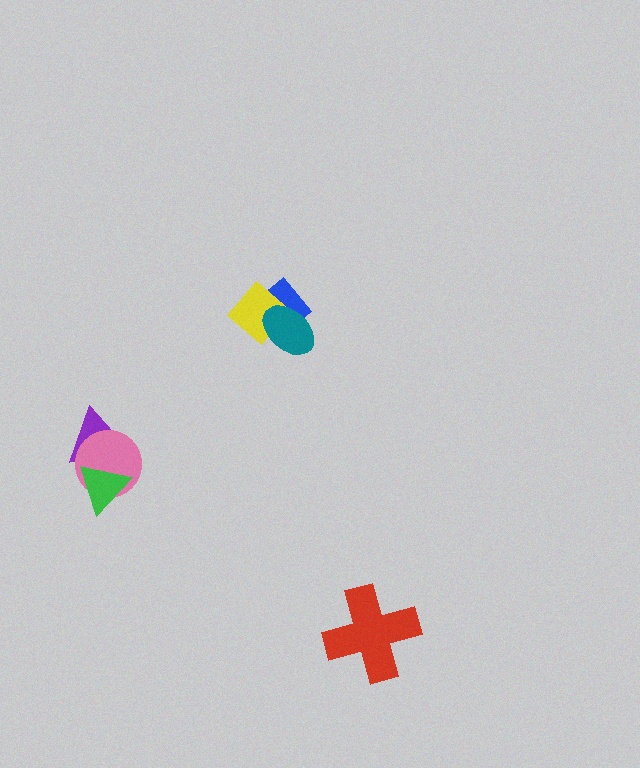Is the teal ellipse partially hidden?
No, no other shape covers it.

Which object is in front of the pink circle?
The green triangle is in front of the pink circle.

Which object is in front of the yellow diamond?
The teal ellipse is in front of the yellow diamond.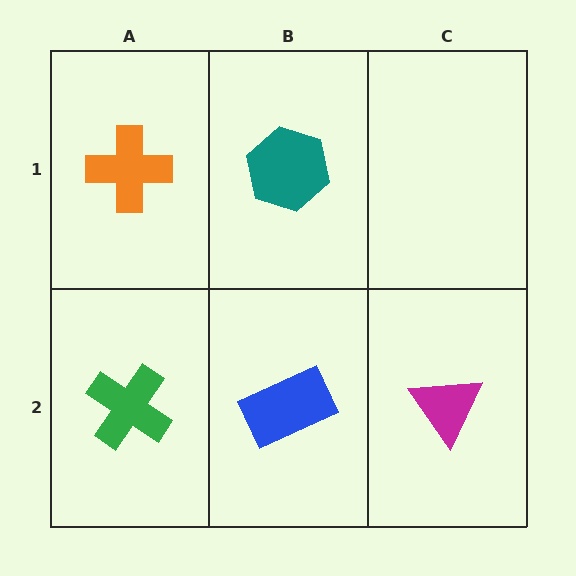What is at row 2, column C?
A magenta triangle.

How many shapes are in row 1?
2 shapes.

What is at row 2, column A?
A green cross.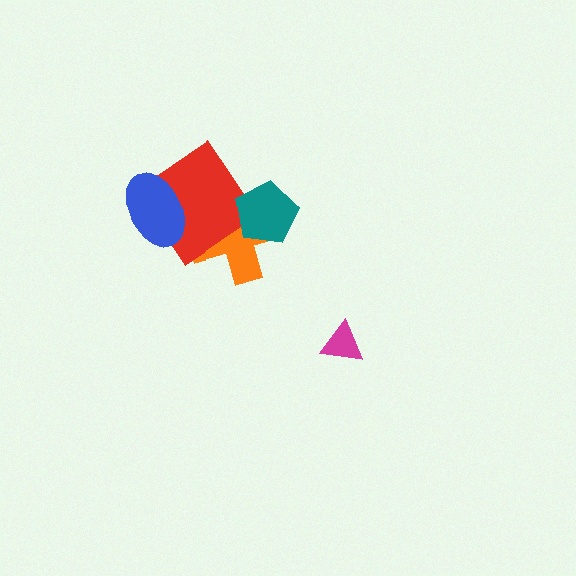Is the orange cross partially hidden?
Yes, it is partially covered by another shape.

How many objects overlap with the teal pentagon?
1 object overlaps with the teal pentagon.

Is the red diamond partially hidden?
Yes, it is partially covered by another shape.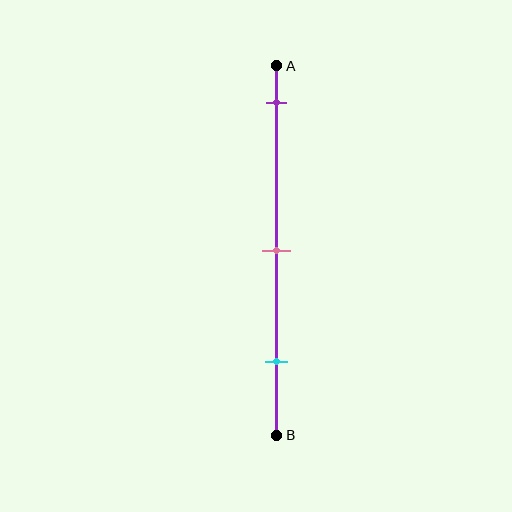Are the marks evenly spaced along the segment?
Yes, the marks are approximately evenly spaced.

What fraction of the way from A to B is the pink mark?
The pink mark is approximately 50% (0.5) of the way from A to B.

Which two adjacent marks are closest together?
The pink and cyan marks are the closest adjacent pair.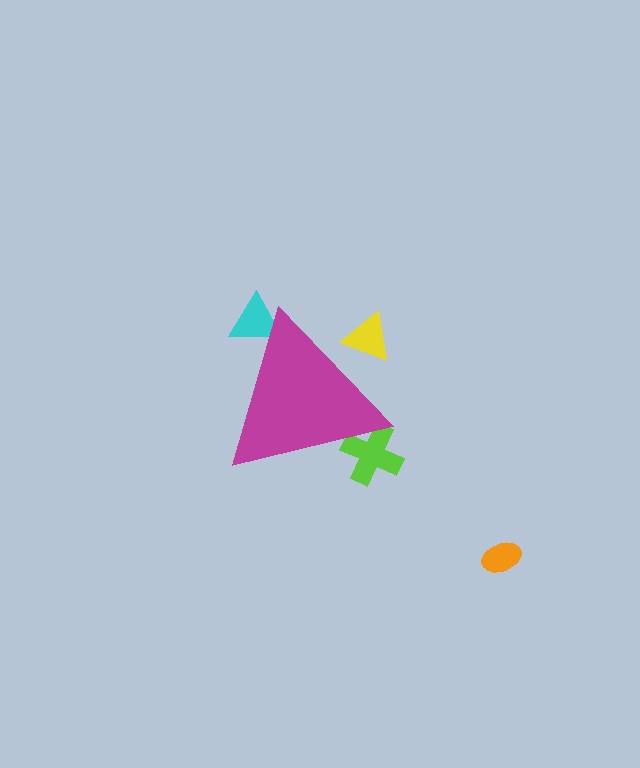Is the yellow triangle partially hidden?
Yes, the yellow triangle is partially hidden behind the magenta triangle.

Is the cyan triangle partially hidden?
Yes, the cyan triangle is partially hidden behind the magenta triangle.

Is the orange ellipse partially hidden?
No, the orange ellipse is fully visible.